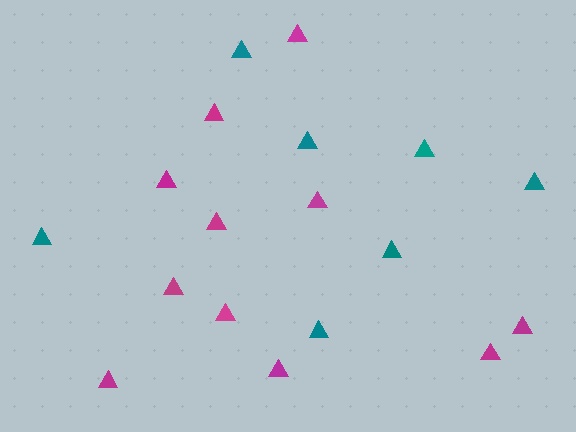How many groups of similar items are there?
There are 2 groups: one group of teal triangles (7) and one group of magenta triangles (11).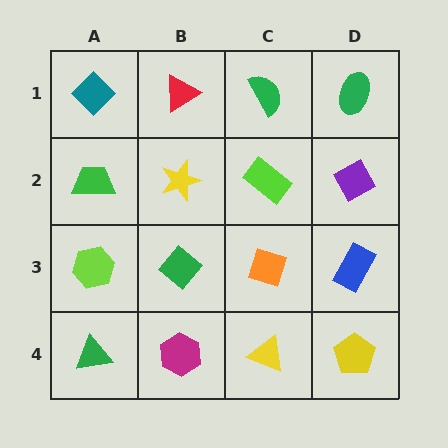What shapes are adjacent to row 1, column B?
A yellow star (row 2, column B), a teal diamond (row 1, column A), a green semicircle (row 1, column C).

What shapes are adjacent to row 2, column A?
A teal diamond (row 1, column A), a lime hexagon (row 3, column A), a yellow star (row 2, column B).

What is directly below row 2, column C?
An orange diamond.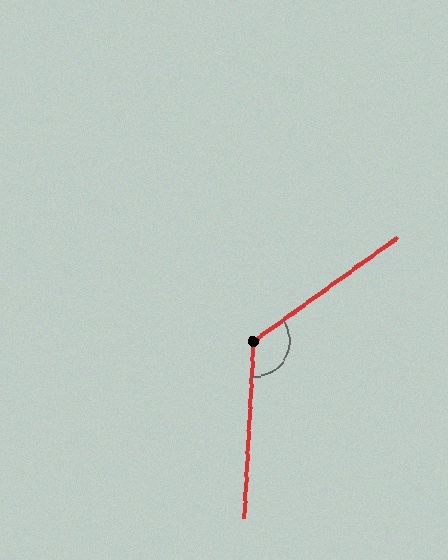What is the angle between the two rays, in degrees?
Approximately 129 degrees.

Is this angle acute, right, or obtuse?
It is obtuse.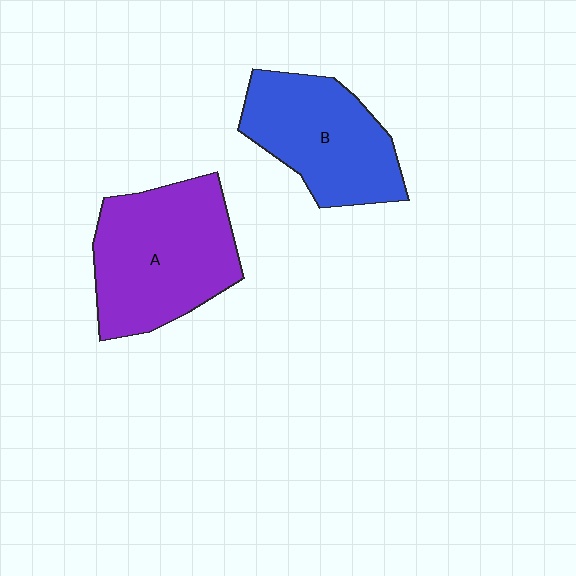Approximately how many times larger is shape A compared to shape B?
Approximately 1.2 times.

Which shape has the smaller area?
Shape B (blue).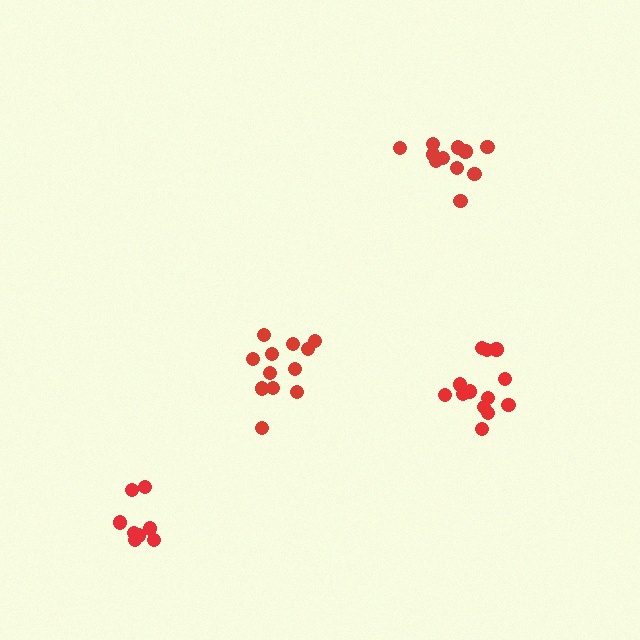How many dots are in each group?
Group 1: 13 dots, Group 2: 12 dots, Group 3: 11 dots, Group 4: 8 dots (44 total).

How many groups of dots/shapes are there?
There are 4 groups.